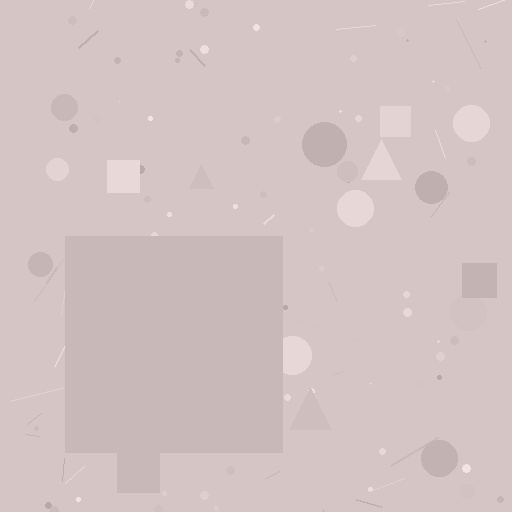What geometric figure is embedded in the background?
A square is embedded in the background.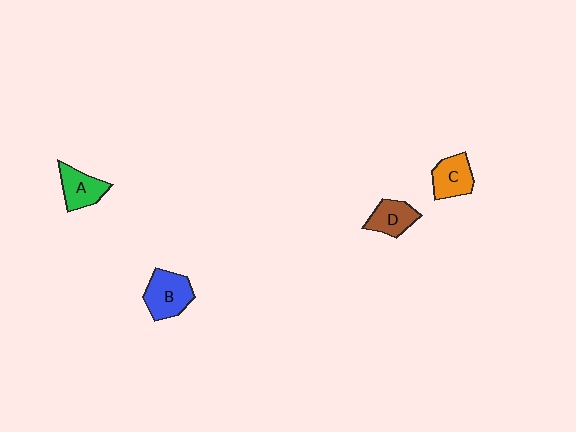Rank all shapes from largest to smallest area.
From largest to smallest: B (blue), C (orange), A (green), D (brown).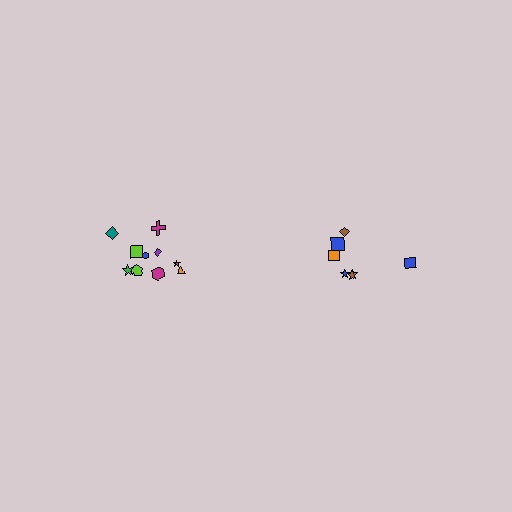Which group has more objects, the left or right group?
The left group.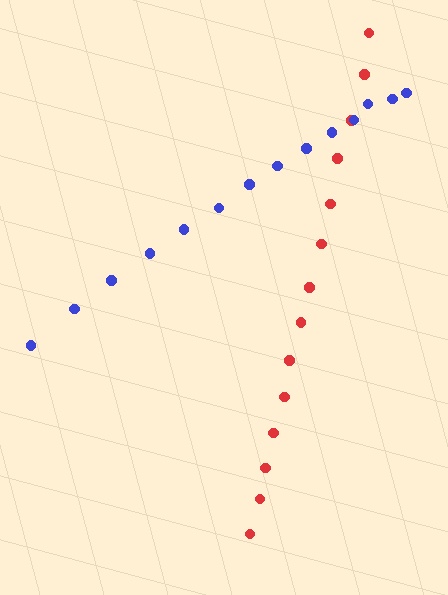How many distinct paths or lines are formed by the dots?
There are 2 distinct paths.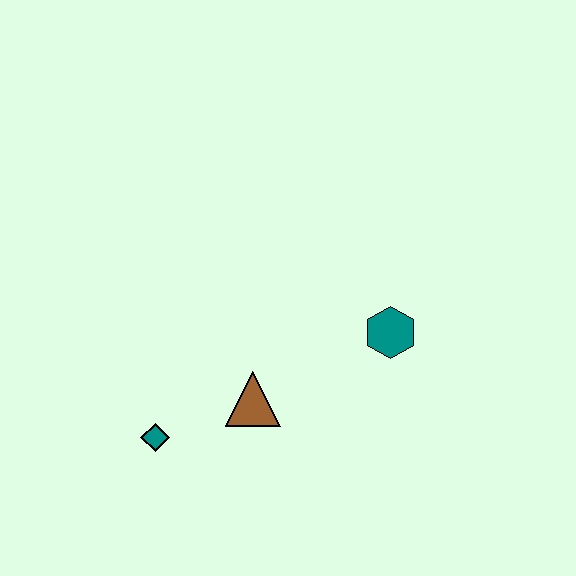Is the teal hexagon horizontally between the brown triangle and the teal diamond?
No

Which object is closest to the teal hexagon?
The brown triangle is closest to the teal hexagon.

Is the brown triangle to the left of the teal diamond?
No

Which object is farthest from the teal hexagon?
The teal diamond is farthest from the teal hexagon.